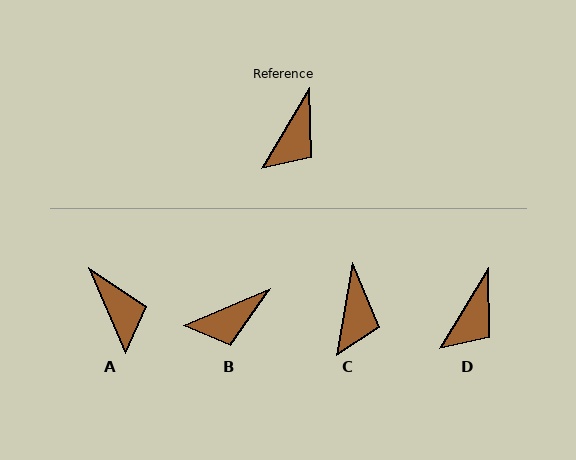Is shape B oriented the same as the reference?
No, it is off by about 36 degrees.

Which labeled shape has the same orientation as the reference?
D.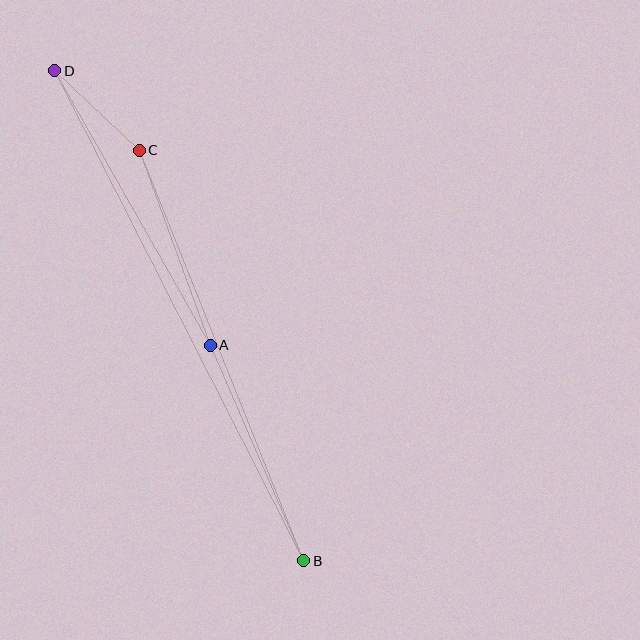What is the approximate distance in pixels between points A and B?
The distance between A and B is approximately 235 pixels.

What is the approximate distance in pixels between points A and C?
The distance between A and C is approximately 208 pixels.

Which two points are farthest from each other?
Points B and D are farthest from each other.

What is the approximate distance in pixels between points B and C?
The distance between B and C is approximately 442 pixels.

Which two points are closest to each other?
Points C and D are closest to each other.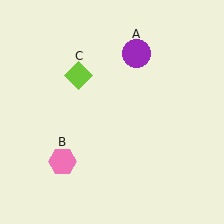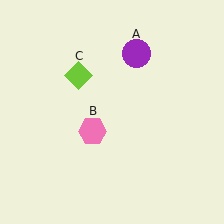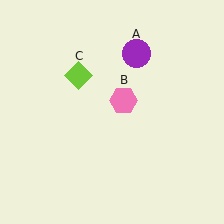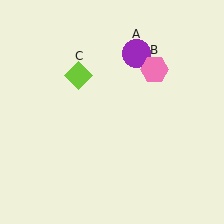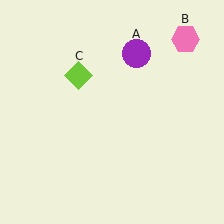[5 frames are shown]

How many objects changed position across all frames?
1 object changed position: pink hexagon (object B).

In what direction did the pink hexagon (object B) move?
The pink hexagon (object B) moved up and to the right.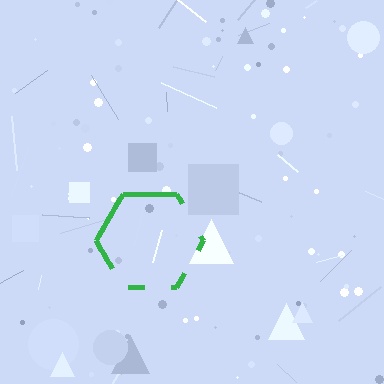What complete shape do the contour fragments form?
The contour fragments form a hexagon.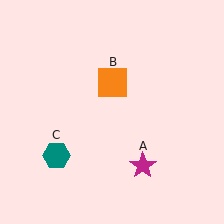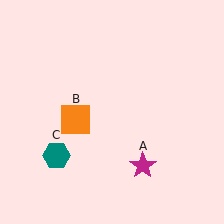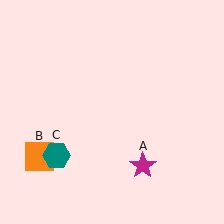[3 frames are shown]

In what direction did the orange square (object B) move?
The orange square (object B) moved down and to the left.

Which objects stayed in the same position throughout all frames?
Magenta star (object A) and teal hexagon (object C) remained stationary.